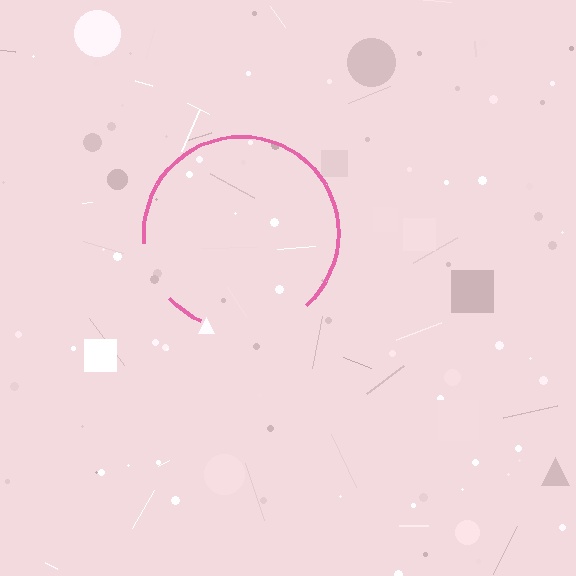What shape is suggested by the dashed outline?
The dashed outline suggests a circle.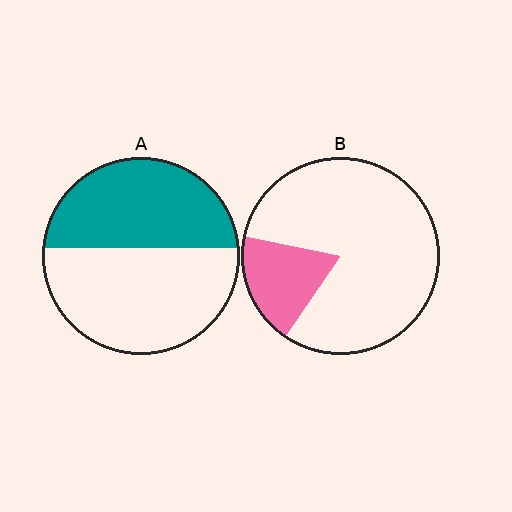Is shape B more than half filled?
No.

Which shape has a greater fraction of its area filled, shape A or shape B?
Shape A.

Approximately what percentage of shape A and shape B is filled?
A is approximately 45% and B is approximately 20%.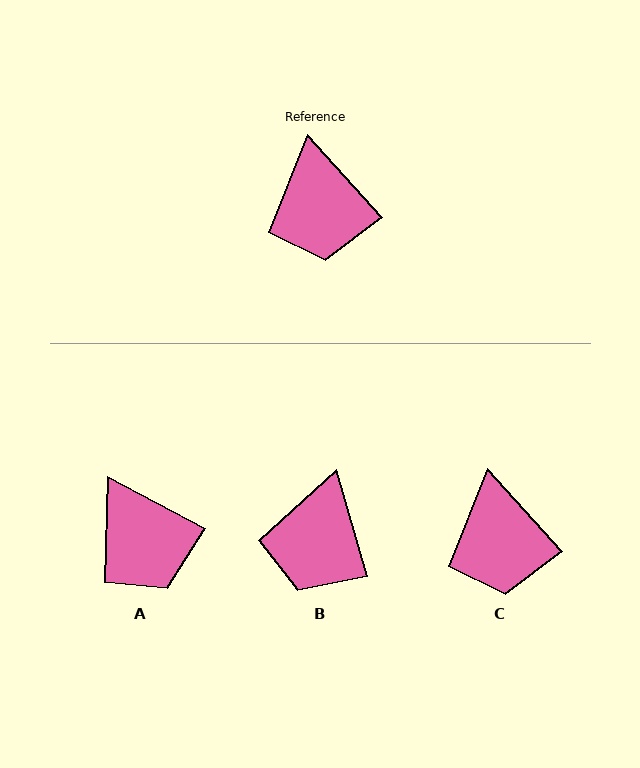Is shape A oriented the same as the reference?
No, it is off by about 20 degrees.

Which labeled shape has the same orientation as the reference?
C.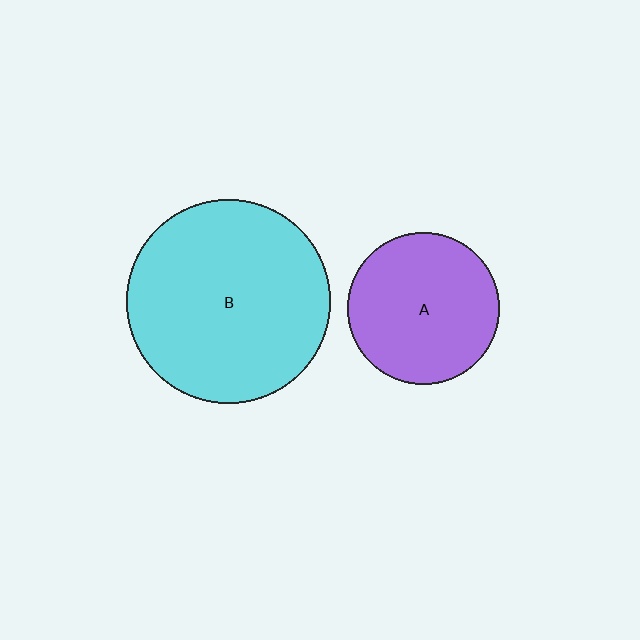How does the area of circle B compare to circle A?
Approximately 1.8 times.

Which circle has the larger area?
Circle B (cyan).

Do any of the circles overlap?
No, none of the circles overlap.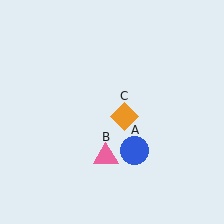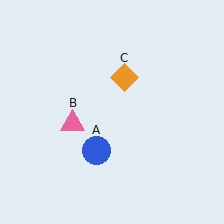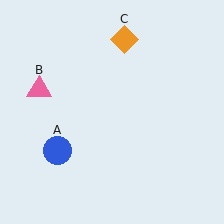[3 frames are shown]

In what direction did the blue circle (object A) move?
The blue circle (object A) moved left.